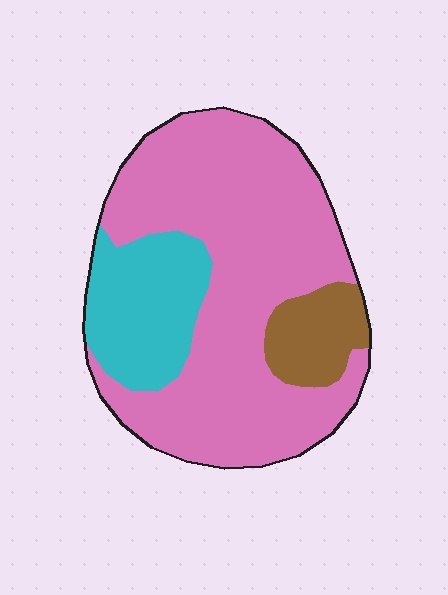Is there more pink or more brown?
Pink.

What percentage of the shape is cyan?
Cyan covers roughly 20% of the shape.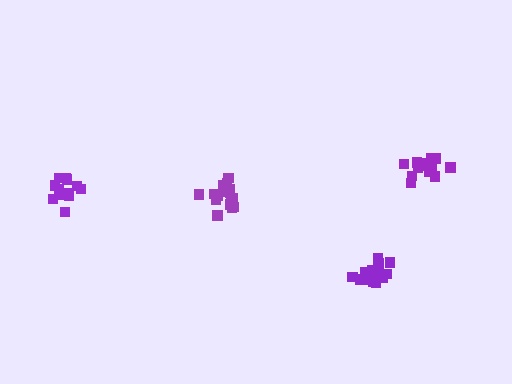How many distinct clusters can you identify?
There are 4 distinct clusters.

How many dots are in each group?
Group 1: 18 dots, Group 2: 13 dots, Group 3: 12 dots, Group 4: 17 dots (60 total).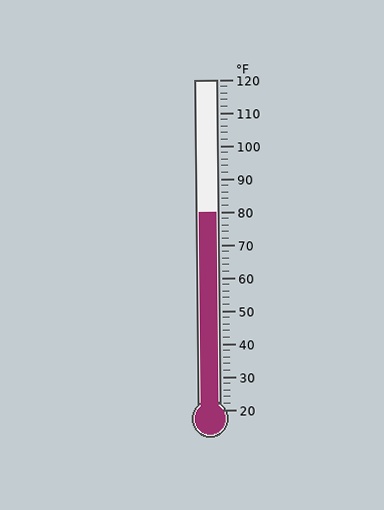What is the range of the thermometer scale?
The thermometer scale ranges from 20°F to 120°F.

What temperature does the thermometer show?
The thermometer shows approximately 80°F.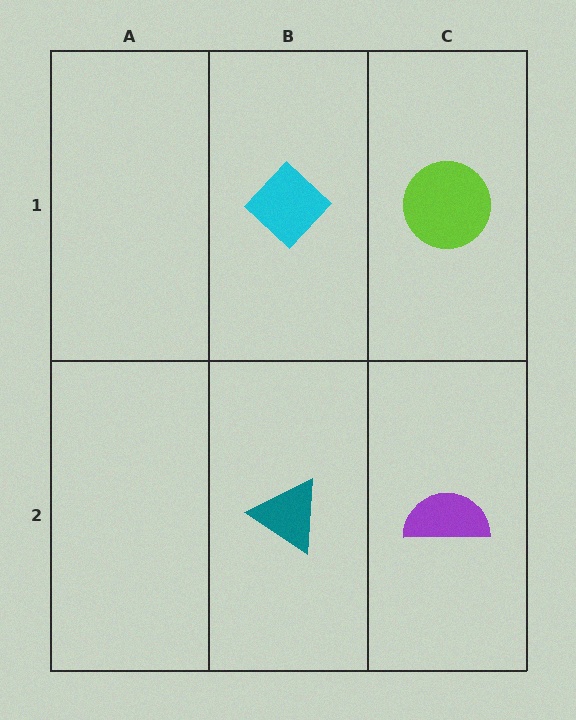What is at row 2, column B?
A teal triangle.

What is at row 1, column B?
A cyan diamond.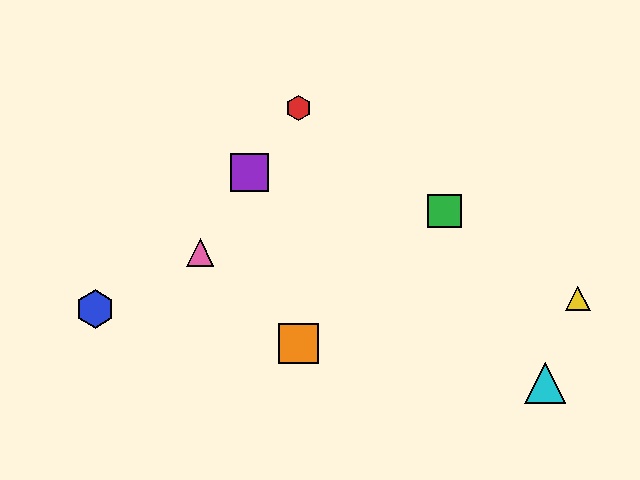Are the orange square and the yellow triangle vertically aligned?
No, the orange square is at x≈298 and the yellow triangle is at x≈578.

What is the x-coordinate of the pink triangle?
The pink triangle is at x≈200.